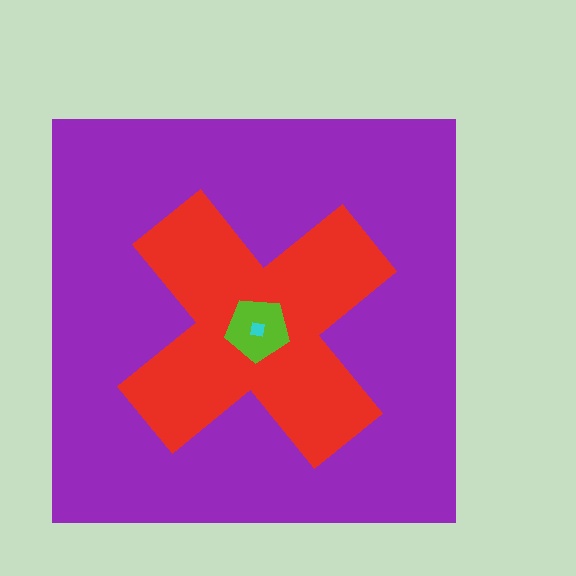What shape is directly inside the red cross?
The lime pentagon.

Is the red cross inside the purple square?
Yes.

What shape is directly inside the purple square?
The red cross.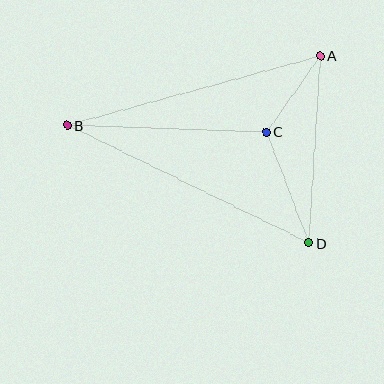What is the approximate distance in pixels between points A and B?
The distance between A and B is approximately 262 pixels.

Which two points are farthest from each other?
Points B and D are farthest from each other.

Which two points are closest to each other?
Points A and C are closest to each other.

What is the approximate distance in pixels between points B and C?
The distance between B and C is approximately 199 pixels.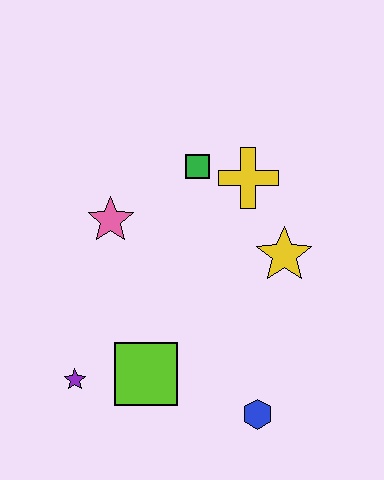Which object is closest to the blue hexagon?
The lime square is closest to the blue hexagon.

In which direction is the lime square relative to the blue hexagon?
The lime square is to the left of the blue hexagon.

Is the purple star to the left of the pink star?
Yes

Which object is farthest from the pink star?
The blue hexagon is farthest from the pink star.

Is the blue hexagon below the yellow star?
Yes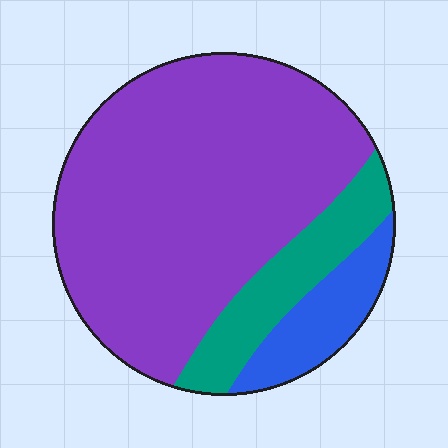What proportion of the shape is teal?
Teal covers 16% of the shape.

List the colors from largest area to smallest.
From largest to smallest: purple, teal, blue.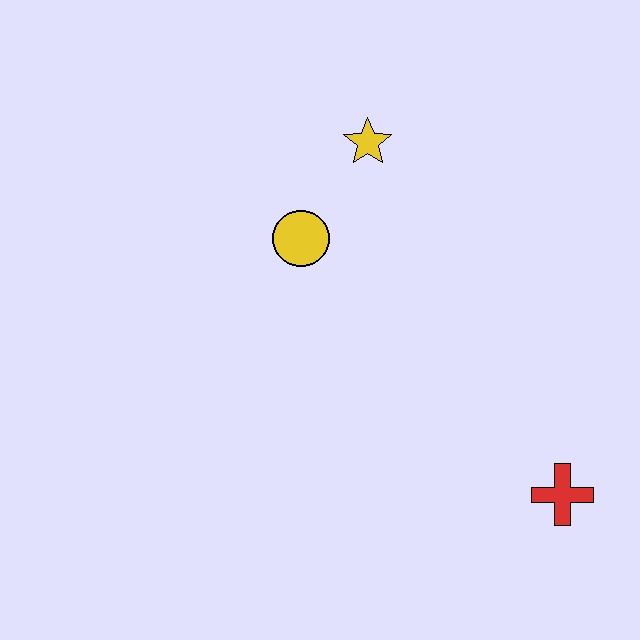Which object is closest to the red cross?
The yellow circle is closest to the red cross.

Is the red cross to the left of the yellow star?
No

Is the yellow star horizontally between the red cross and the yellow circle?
Yes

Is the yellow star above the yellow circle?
Yes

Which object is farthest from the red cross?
The yellow star is farthest from the red cross.